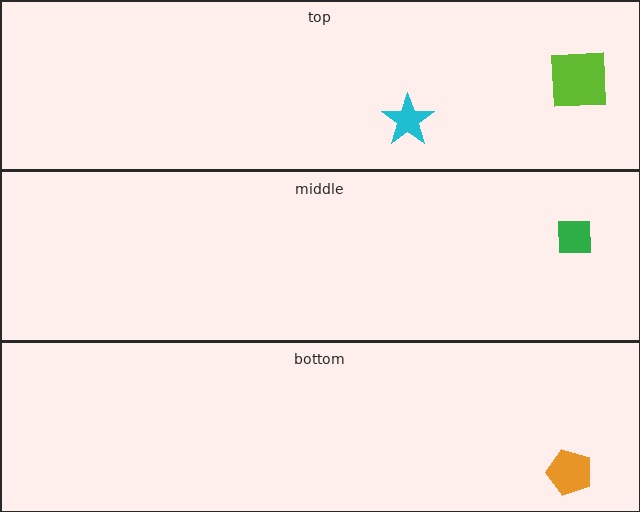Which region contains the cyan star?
The top region.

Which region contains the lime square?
The top region.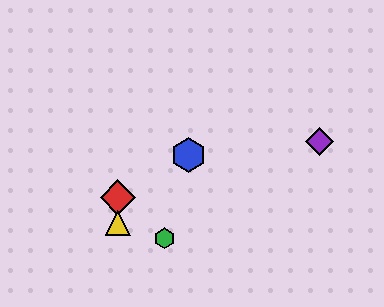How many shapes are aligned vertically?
2 shapes (the red diamond, the yellow triangle) are aligned vertically.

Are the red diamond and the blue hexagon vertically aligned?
No, the red diamond is at x≈118 and the blue hexagon is at x≈189.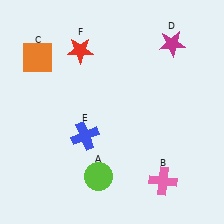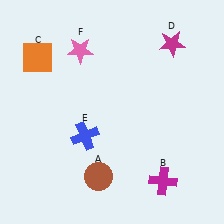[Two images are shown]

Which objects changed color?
A changed from lime to brown. B changed from pink to magenta. F changed from red to pink.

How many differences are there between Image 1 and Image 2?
There are 3 differences between the two images.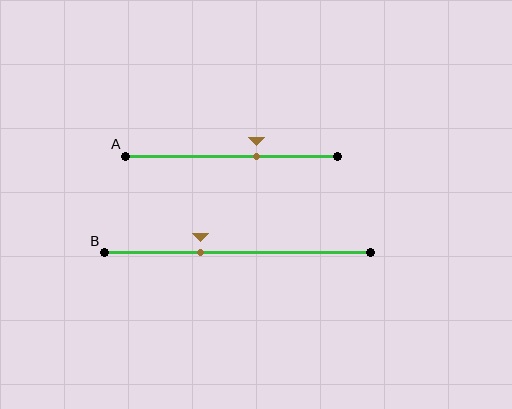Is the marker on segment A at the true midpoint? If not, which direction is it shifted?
No, the marker on segment A is shifted to the right by about 12% of the segment length.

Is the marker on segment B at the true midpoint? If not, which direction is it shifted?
No, the marker on segment B is shifted to the left by about 14% of the segment length.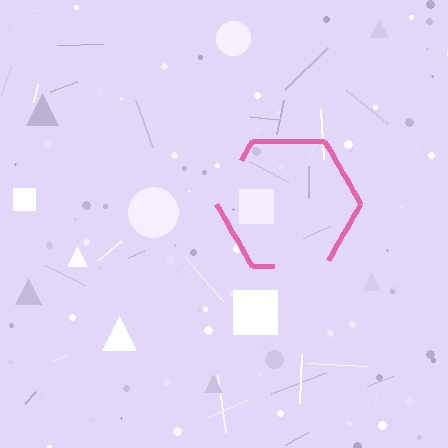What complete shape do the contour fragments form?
The contour fragments form a hexagon.